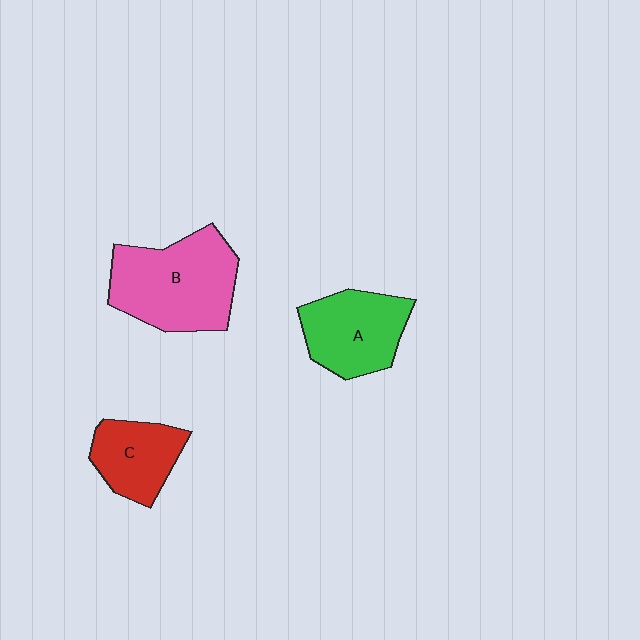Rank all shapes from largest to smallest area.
From largest to smallest: B (pink), A (green), C (red).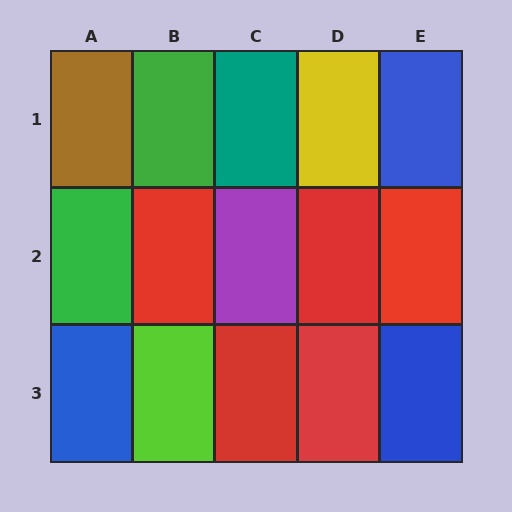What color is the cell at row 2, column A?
Green.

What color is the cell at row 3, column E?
Blue.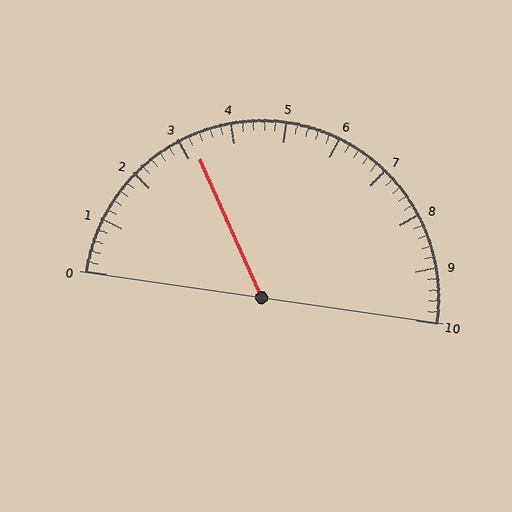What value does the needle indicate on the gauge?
The needle indicates approximately 3.2.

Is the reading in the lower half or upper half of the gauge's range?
The reading is in the lower half of the range (0 to 10).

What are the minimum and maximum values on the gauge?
The gauge ranges from 0 to 10.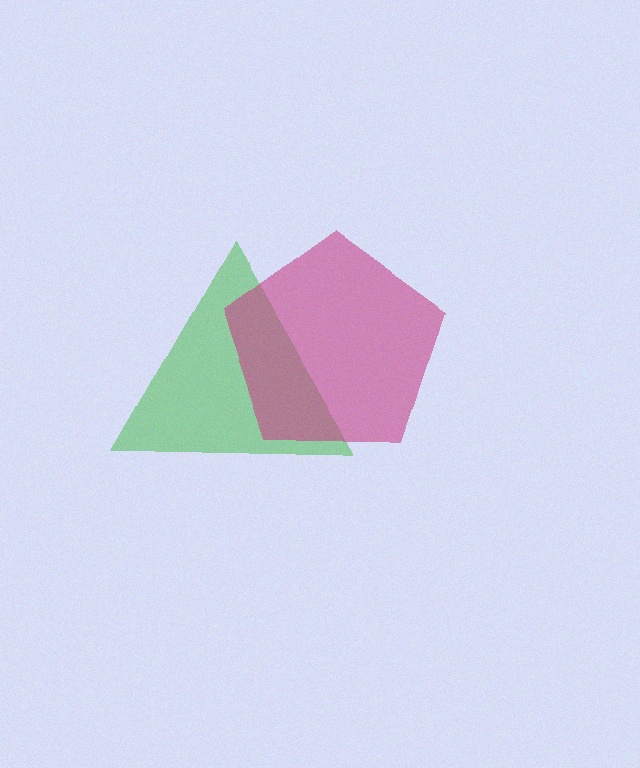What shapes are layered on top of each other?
The layered shapes are: a green triangle, a magenta pentagon.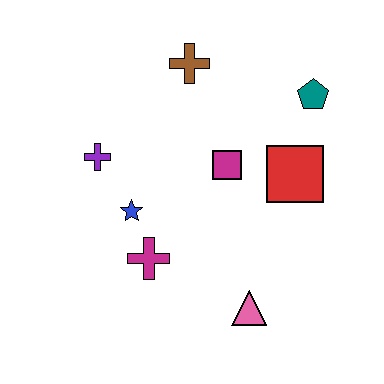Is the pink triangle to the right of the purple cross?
Yes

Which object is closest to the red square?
The magenta square is closest to the red square.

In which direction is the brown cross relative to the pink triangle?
The brown cross is above the pink triangle.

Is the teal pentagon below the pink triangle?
No